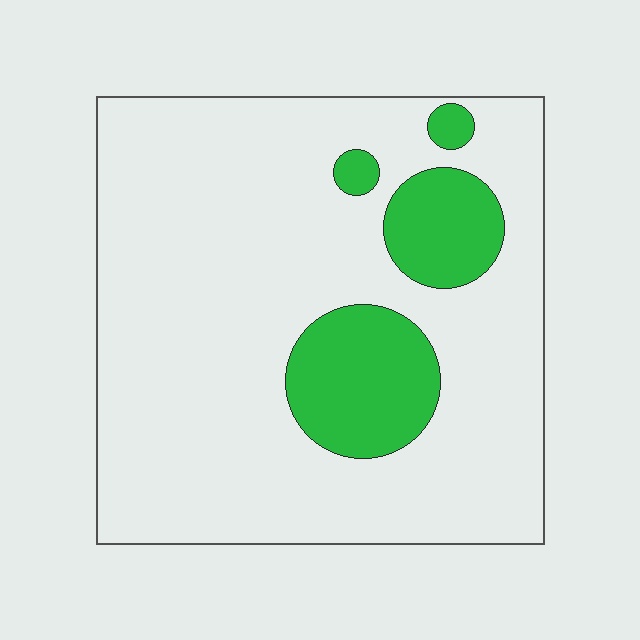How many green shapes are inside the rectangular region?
4.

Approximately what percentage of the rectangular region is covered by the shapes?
Approximately 15%.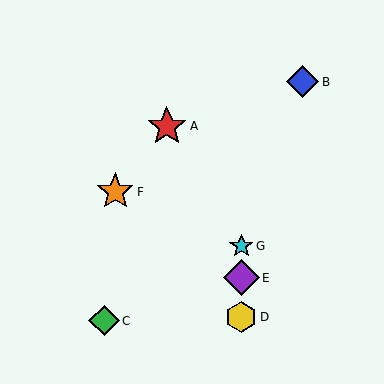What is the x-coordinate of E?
Object E is at x≈241.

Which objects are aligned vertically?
Objects D, E, G are aligned vertically.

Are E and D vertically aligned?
Yes, both are at x≈241.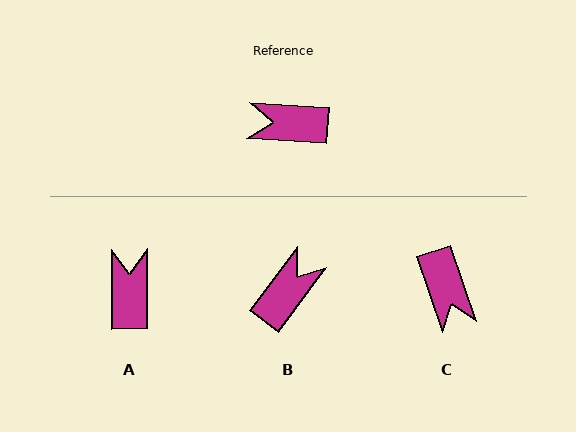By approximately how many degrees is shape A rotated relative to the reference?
Approximately 86 degrees clockwise.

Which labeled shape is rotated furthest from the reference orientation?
B, about 123 degrees away.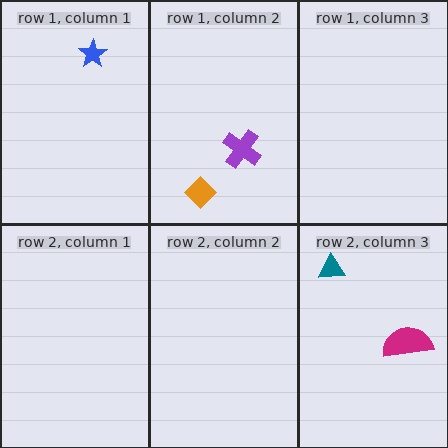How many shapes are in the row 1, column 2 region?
2.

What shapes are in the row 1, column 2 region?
The orange diamond, the purple cross.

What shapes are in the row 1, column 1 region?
The blue star.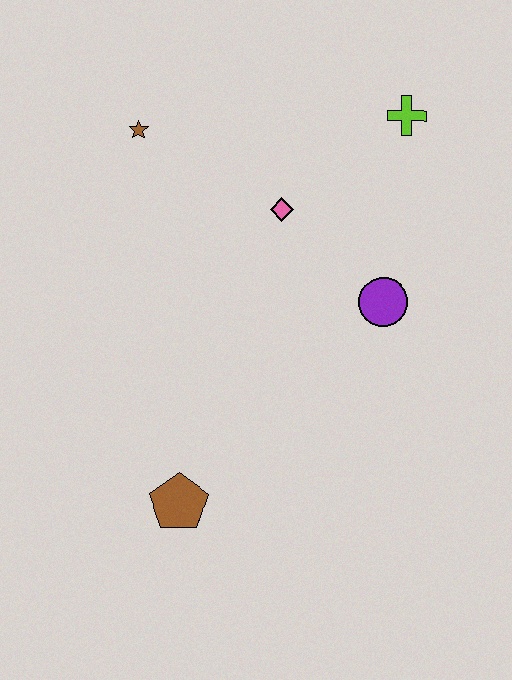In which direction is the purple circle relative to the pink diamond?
The purple circle is to the right of the pink diamond.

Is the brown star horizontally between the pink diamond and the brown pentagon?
No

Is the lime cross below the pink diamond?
No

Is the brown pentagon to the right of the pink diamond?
No